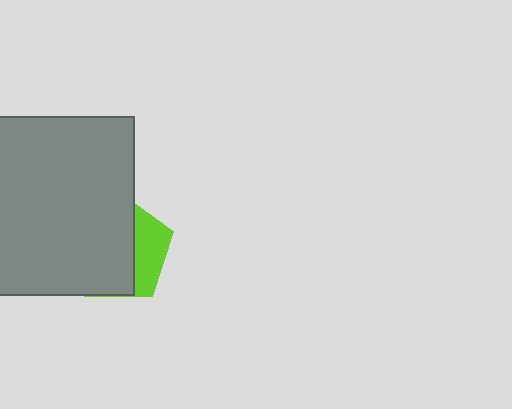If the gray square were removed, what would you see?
You would see the complete lime pentagon.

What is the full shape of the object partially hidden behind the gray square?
The partially hidden object is a lime pentagon.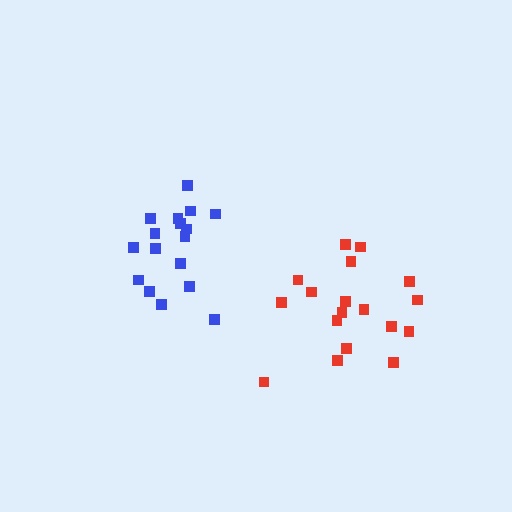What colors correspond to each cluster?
The clusters are colored: blue, red.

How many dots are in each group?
Group 1: 17 dots, Group 2: 18 dots (35 total).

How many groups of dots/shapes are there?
There are 2 groups.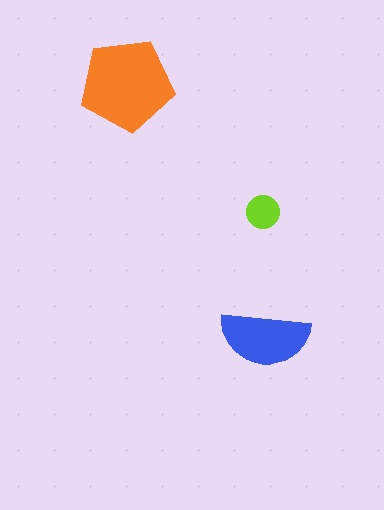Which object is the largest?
The orange pentagon.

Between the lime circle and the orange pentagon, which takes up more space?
The orange pentagon.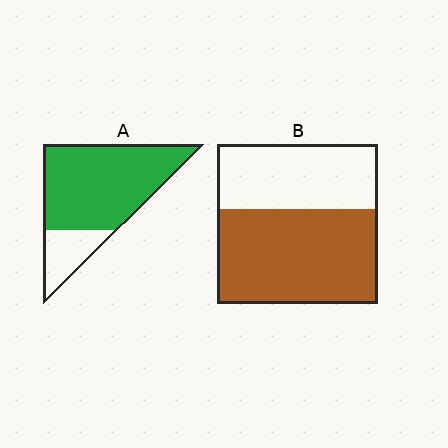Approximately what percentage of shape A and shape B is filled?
A is approximately 80% and B is approximately 60%.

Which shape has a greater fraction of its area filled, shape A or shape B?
Shape A.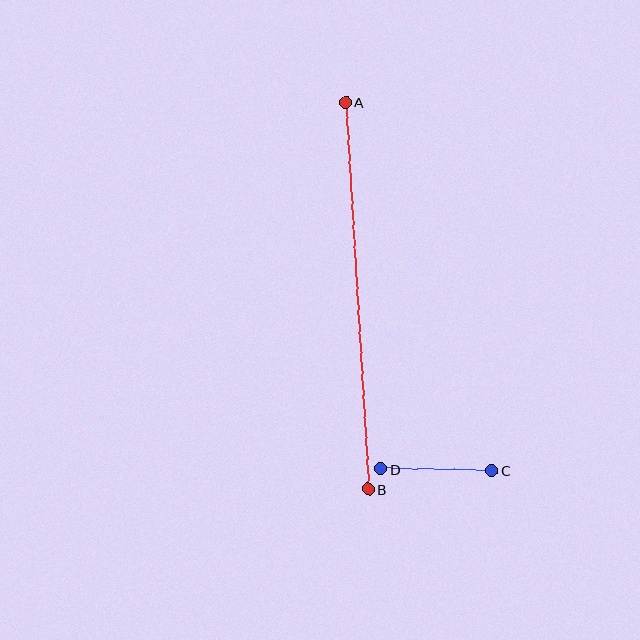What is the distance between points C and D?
The distance is approximately 111 pixels.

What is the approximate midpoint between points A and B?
The midpoint is at approximately (357, 296) pixels.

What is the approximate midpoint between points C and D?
The midpoint is at approximately (436, 470) pixels.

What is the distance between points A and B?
The distance is approximately 388 pixels.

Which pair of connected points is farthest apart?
Points A and B are farthest apart.